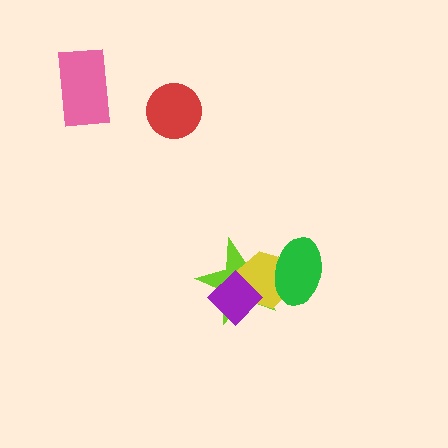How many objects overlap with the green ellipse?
2 objects overlap with the green ellipse.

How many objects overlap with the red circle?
0 objects overlap with the red circle.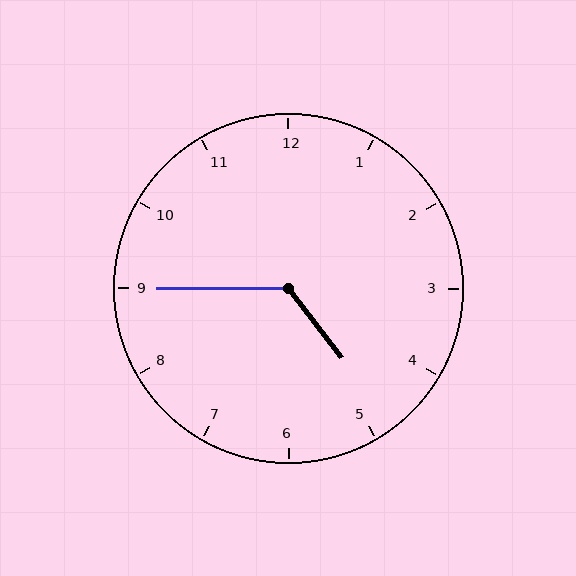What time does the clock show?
4:45.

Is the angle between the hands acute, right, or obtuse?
It is obtuse.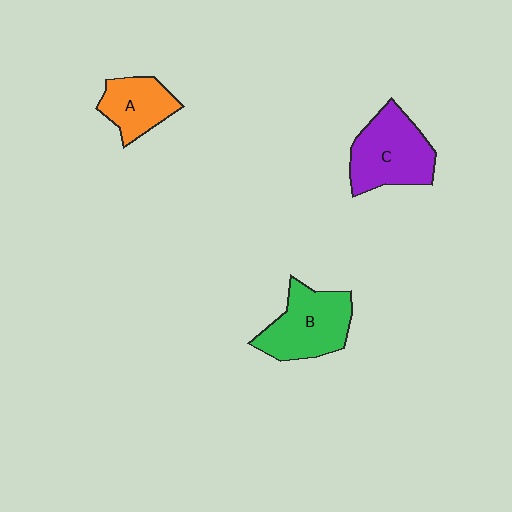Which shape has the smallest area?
Shape A (orange).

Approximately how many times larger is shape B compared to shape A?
Approximately 1.5 times.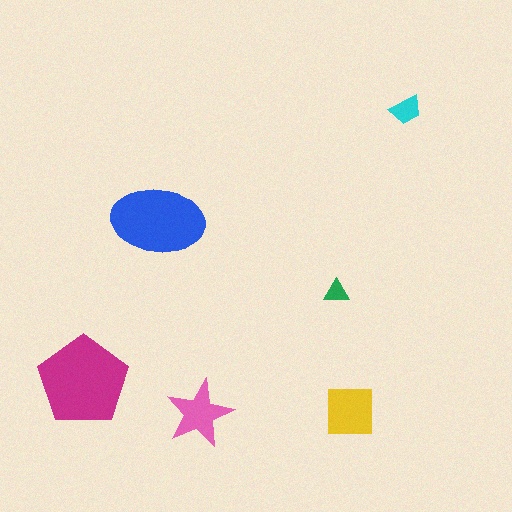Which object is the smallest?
The green triangle.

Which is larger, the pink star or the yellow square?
The yellow square.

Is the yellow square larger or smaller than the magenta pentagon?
Smaller.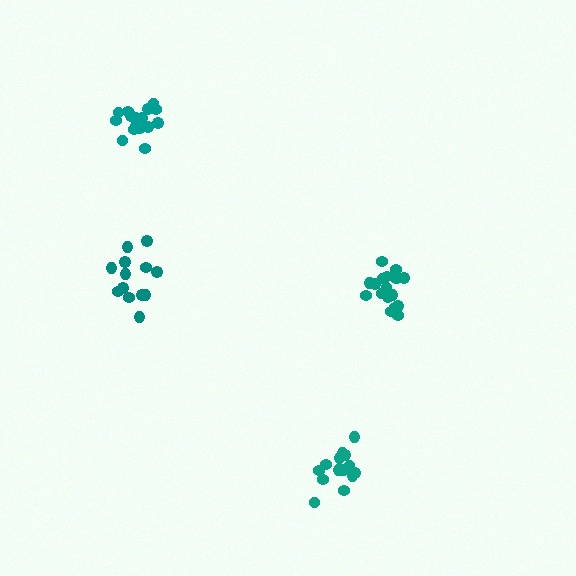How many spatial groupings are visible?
There are 4 spatial groupings.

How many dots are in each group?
Group 1: 16 dots, Group 2: 18 dots, Group 3: 13 dots, Group 4: 14 dots (61 total).